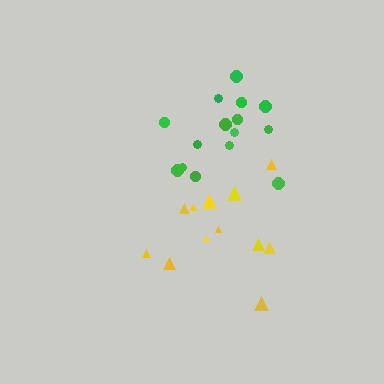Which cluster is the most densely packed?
Yellow.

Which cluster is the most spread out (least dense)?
Green.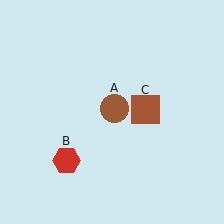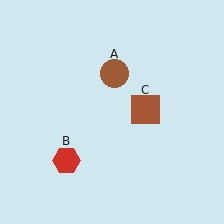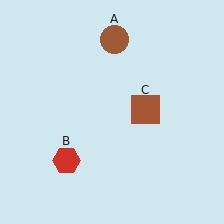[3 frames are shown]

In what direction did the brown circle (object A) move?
The brown circle (object A) moved up.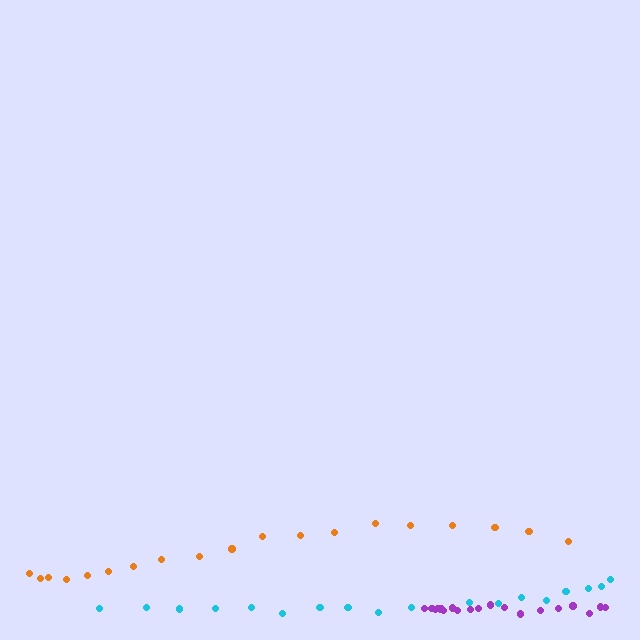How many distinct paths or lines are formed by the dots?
There are 3 distinct paths.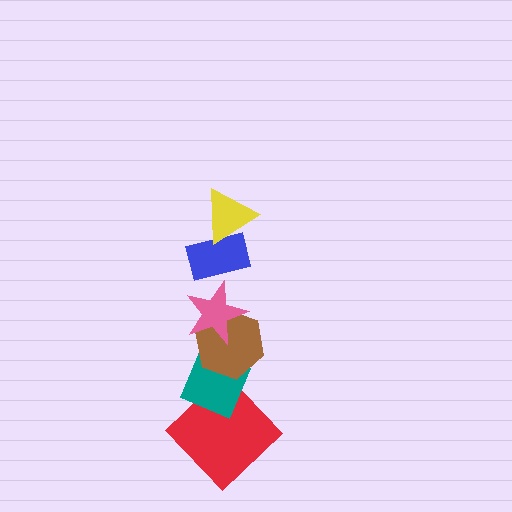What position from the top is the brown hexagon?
The brown hexagon is 4th from the top.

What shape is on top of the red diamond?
The teal diamond is on top of the red diamond.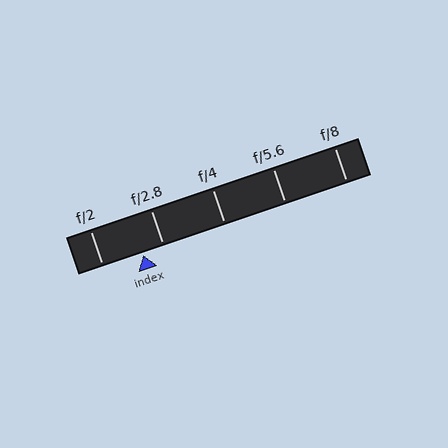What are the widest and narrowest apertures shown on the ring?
The widest aperture shown is f/2 and the narrowest is f/8.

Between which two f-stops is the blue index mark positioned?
The index mark is between f/2 and f/2.8.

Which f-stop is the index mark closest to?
The index mark is closest to f/2.8.